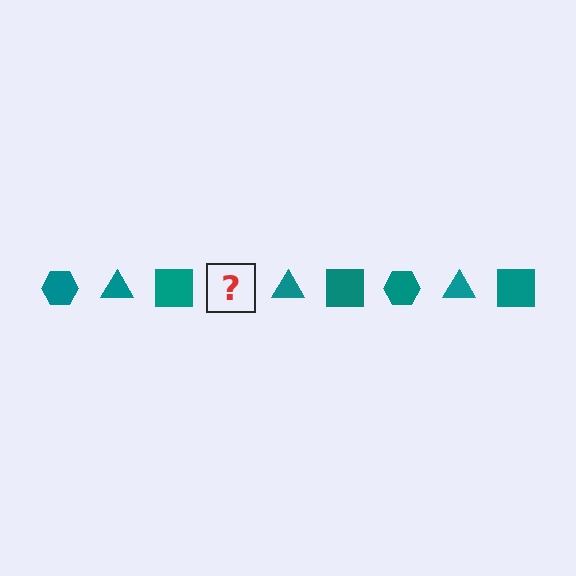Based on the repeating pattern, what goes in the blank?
The blank should be a teal hexagon.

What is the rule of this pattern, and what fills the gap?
The rule is that the pattern cycles through hexagon, triangle, square shapes in teal. The gap should be filled with a teal hexagon.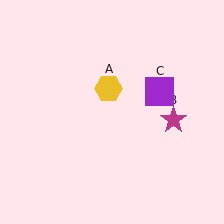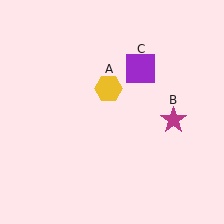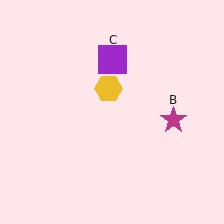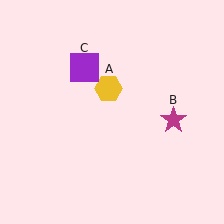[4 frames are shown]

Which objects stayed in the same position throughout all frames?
Yellow hexagon (object A) and magenta star (object B) remained stationary.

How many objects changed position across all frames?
1 object changed position: purple square (object C).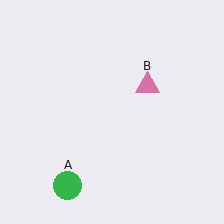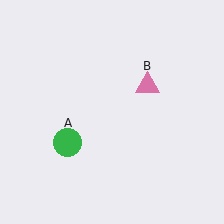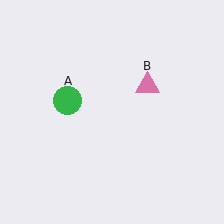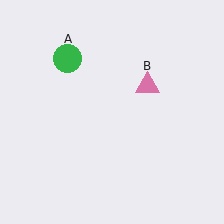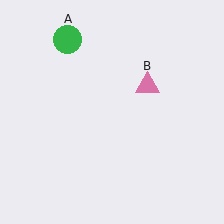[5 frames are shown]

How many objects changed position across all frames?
1 object changed position: green circle (object A).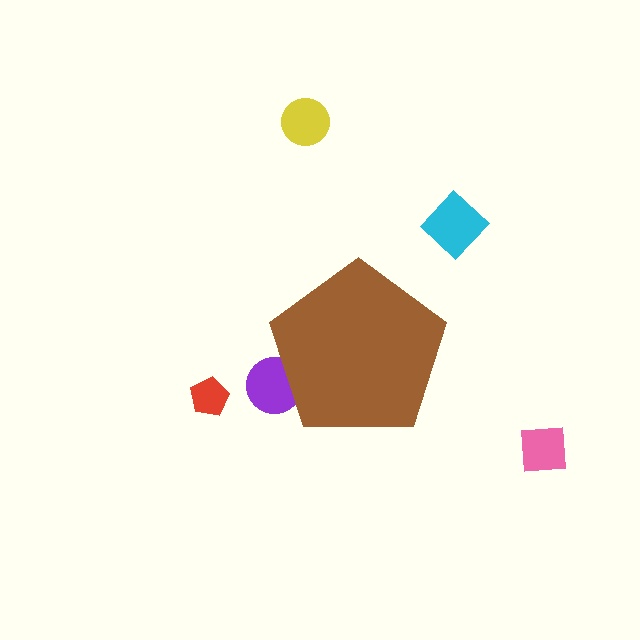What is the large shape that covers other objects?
A brown pentagon.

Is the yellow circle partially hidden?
No, the yellow circle is fully visible.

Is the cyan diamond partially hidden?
No, the cyan diamond is fully visible.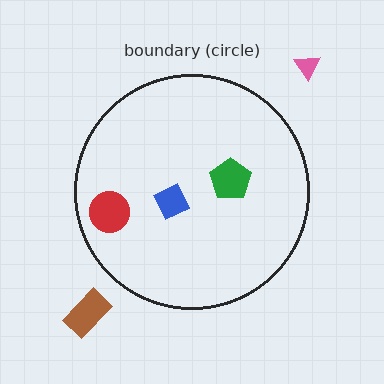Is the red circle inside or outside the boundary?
Inside.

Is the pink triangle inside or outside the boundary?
Outside.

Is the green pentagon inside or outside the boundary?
Inside.